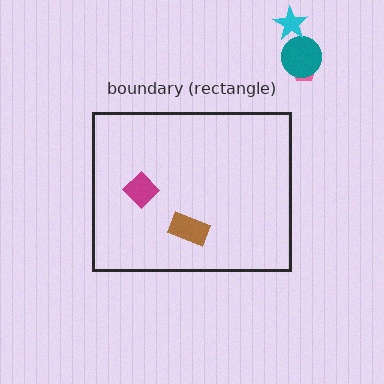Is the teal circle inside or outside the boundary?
Outside.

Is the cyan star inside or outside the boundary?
Outside.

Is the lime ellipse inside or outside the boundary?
Inside.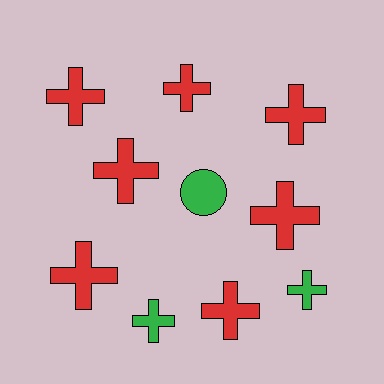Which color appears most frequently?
Red, with 7 objects.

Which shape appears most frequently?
Cross, with 9 objects.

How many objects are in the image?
There are 10 objects.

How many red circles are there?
There are no red circles.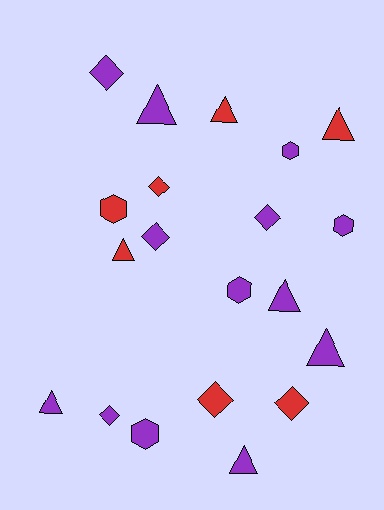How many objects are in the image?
There are 20 objects.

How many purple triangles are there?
There are 5 purple triangles.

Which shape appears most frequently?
Triangle, with 8 objects.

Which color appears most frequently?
Purple, with 13 objects.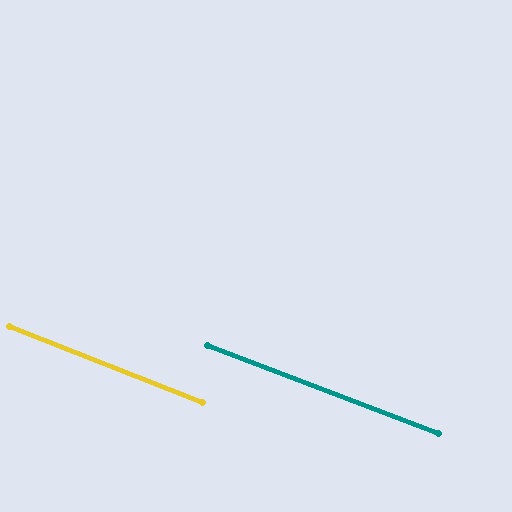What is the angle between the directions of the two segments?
Approximately 1 degree.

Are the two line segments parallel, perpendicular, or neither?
Parallel — their directions differ by only 0.7°.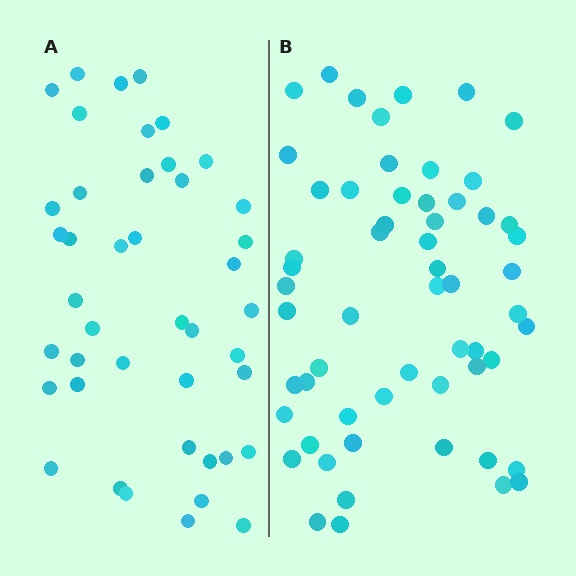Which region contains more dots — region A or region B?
Region B (the right region) has more dots.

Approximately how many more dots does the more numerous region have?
Region B has approximately 15 more dots than region A.